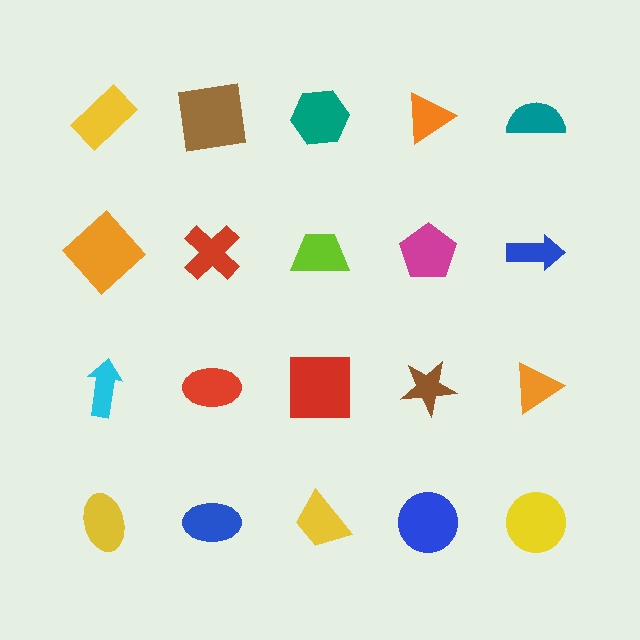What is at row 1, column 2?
A brown square.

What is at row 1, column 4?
An orange triangle.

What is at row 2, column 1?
An orange diamond.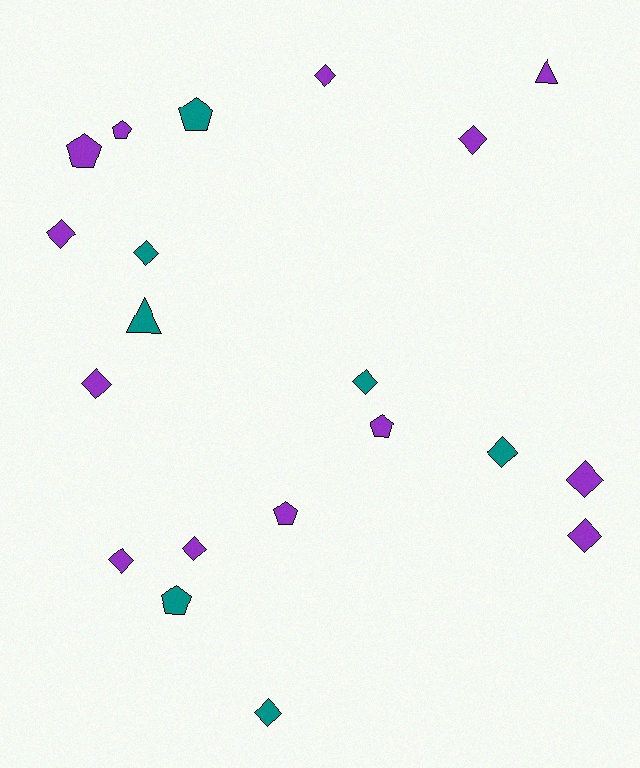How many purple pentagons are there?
There are 4 purple pentagons.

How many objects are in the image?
There are 20 objects.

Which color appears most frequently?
Purple, with 13 objects.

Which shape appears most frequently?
Diamond, with 12 objects.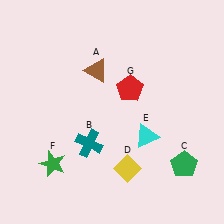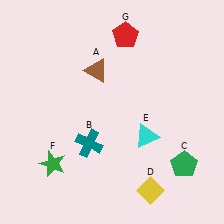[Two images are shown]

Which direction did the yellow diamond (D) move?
The yellow diamond (D) moved right.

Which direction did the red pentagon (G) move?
The red pentagon (G) moved up.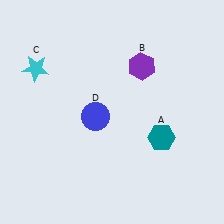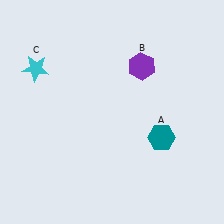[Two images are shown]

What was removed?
The blue circle (D) was removed in Image 2.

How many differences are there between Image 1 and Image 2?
There is 1 difference between the two images.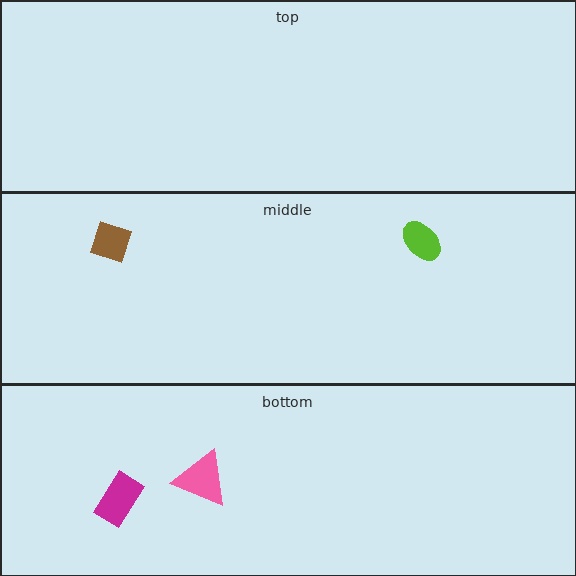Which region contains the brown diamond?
The middle region.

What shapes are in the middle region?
The brown diamond, the lime ellipse.